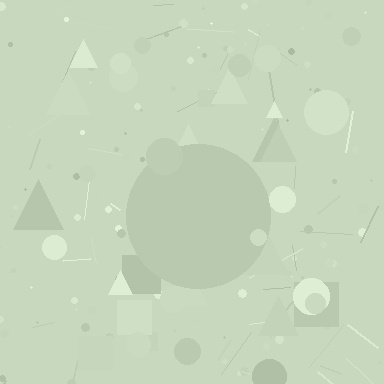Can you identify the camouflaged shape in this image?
The camouflaged shape is a circle.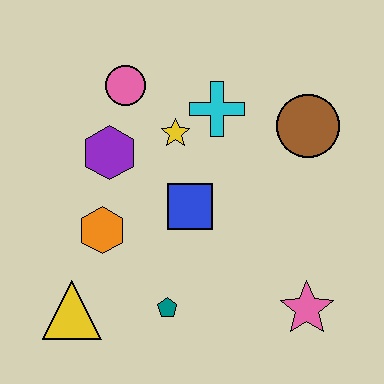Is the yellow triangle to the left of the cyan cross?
Yes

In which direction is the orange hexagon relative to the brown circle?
The orange hexagon is to the left of the brown circle.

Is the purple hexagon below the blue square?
No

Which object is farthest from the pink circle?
The pink star is farthest from the pink circle.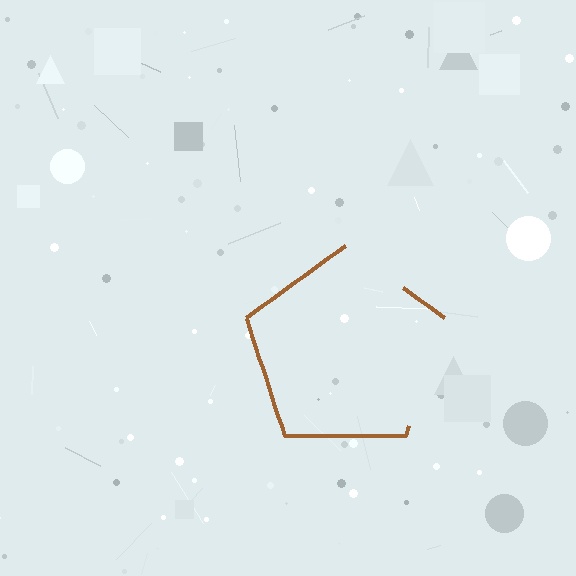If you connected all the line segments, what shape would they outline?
They would outline a pentagon.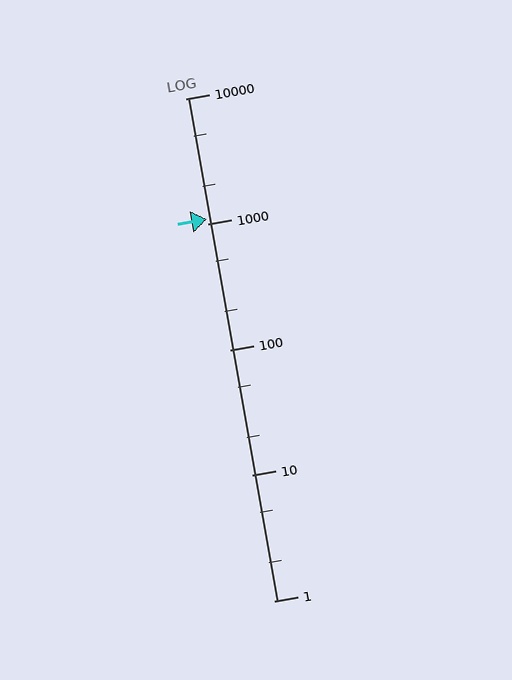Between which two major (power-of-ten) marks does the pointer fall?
The pointer is between 1000 and 10000.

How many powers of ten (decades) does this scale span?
The scale spans 4 decades, from 1 to 10000.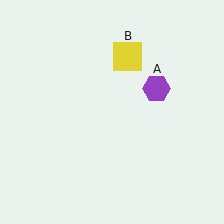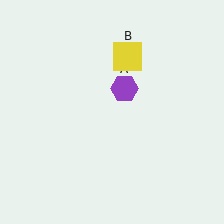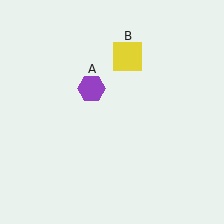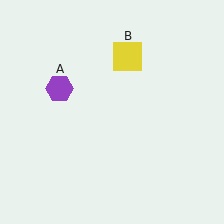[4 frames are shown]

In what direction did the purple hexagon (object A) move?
The purple hexagon (object A) moved left.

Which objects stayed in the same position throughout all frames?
Yellow square (object B) remained stationary.